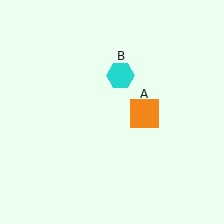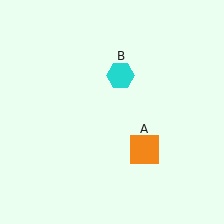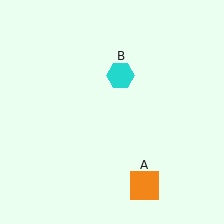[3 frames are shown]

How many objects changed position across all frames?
1 object changed position: orange square (object A).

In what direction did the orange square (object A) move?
The orange square (object A) moved down.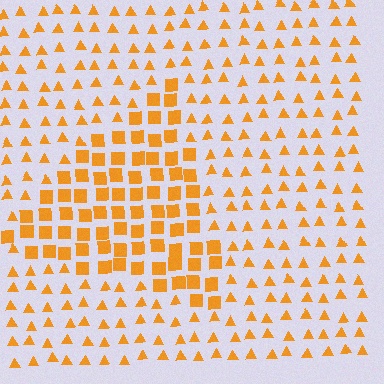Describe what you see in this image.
The image is filled with small orange elements arranged in a uniform grid. A triangle-shaped region contains squares, while the surrounding area contains triangles. The boundary is defined purely by the change in element shape.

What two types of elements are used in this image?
The image uses squares inside the triangle region and triangles outside it.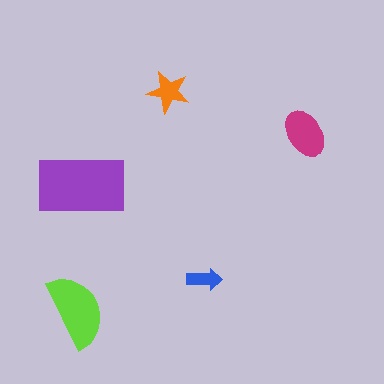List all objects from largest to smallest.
The purple rectangle, the lime semicircle, the magenta ellipse, the orange star, the blue arrow.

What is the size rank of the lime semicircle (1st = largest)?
2nd.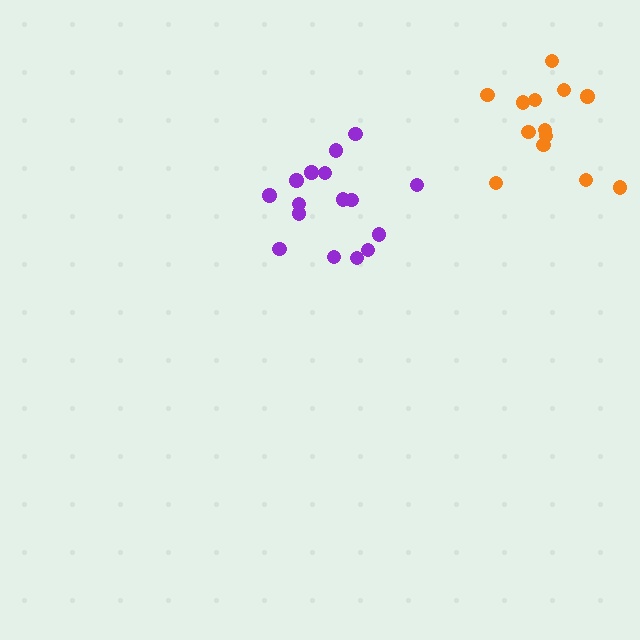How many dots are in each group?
Group 1: 13 dots, Group 2: 16 dots (29 total).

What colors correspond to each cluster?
The clusters are colored: orange, purple.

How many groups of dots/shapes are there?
There are 2 groups.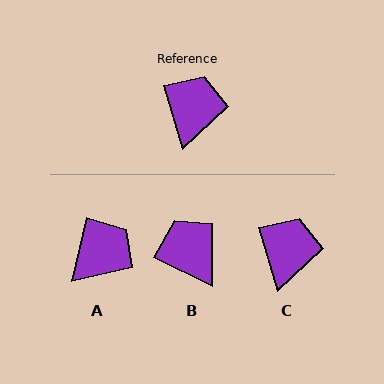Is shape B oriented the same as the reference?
No, it is off by about 48 degrees.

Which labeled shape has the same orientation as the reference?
C.